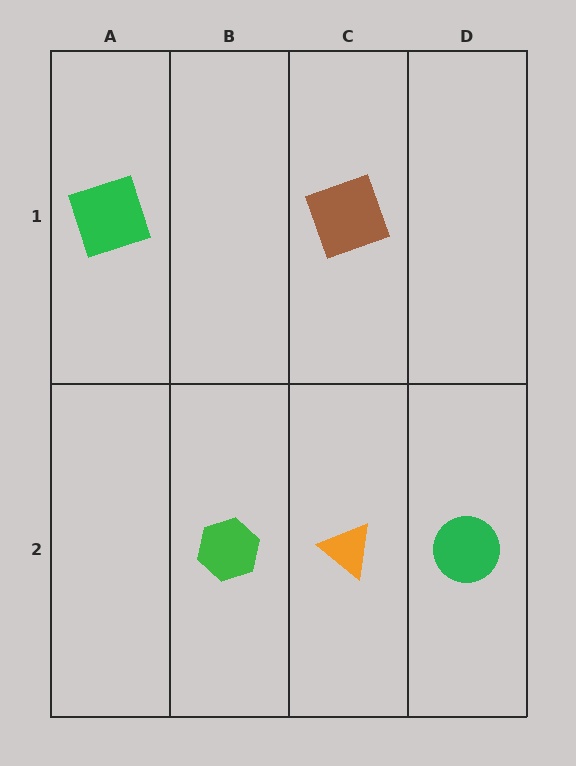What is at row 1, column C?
A brown square.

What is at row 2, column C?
An orange triangle.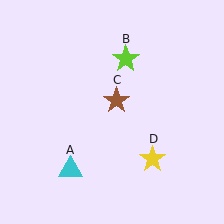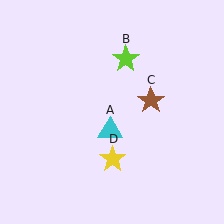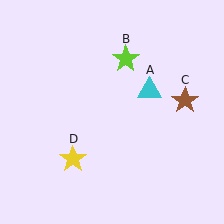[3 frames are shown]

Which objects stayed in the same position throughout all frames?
Lime star (object B) remained stationary.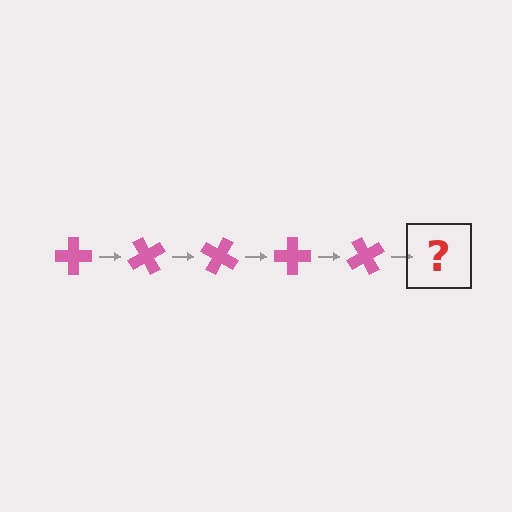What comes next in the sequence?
The next element should be a pink cross rotated 300 degrees.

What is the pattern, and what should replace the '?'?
The pattern is that the cross rotates 60 degrees each step. The '?' should be a pink cross rotated 300 degrees.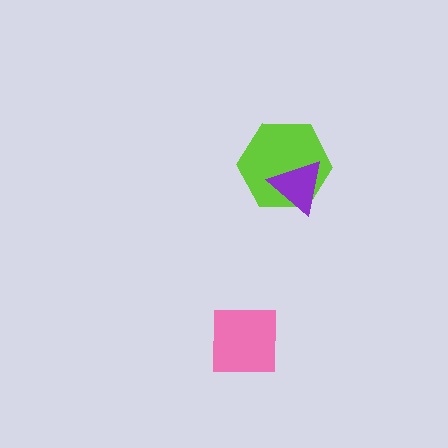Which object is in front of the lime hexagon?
The purple triangle is in front of the lime hexagon.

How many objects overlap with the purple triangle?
1 object overlaps with the purple triangle.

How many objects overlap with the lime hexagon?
1 object overlaps with the lime hexagon.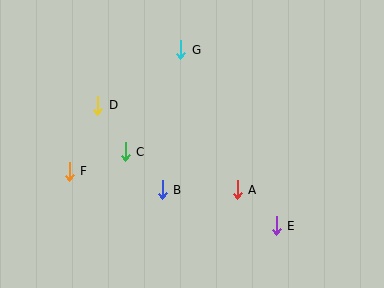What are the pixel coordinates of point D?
Point D is at (98, 105).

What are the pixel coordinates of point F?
Point F is at (69, 171).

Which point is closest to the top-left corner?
Point D is closest to the top-left corner.